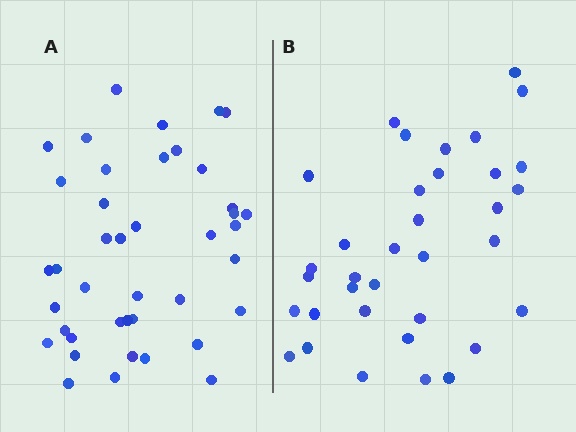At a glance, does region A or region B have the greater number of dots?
Region A (the left region) has more dots.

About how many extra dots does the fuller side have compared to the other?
Region A has about 6 more dots than region B.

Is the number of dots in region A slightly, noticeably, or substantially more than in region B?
Region A has only slightly more — the two regions are fairly close. The ratio is roughly 1.2 to 1.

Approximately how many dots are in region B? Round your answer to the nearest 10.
About 40 dots. (The exact count is 35, which rounds to 40.)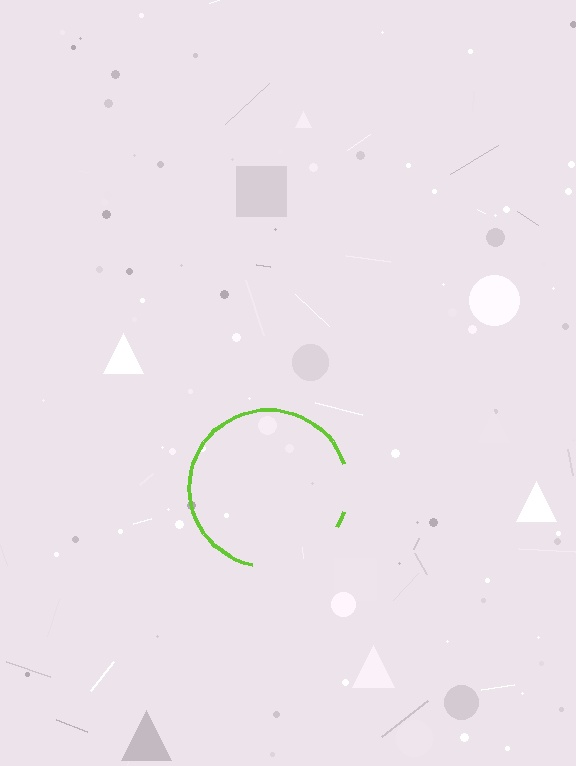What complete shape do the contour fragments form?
The contour fragments form a circle.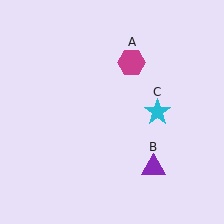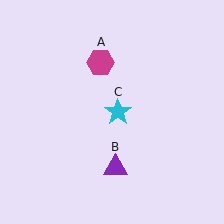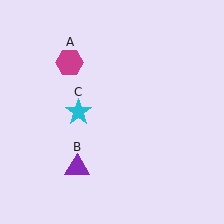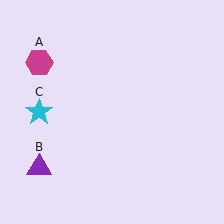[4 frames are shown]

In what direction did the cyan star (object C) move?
The cyan star (object C) moved left.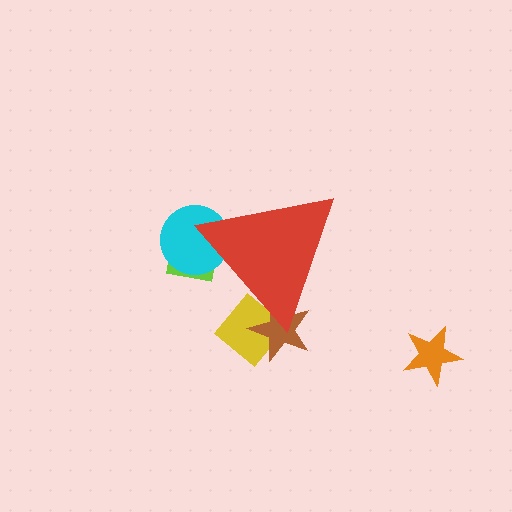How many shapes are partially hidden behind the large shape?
4 shapes are partially hidden.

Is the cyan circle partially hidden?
Yes, the cyan circle is partially hidden behind the red triangle.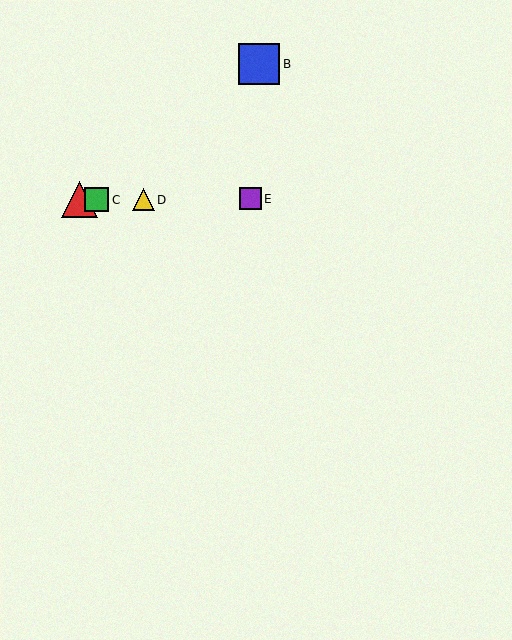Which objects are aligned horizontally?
Objects A, C, D, E are aligned horizontally.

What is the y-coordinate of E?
Object E is at y≈199.